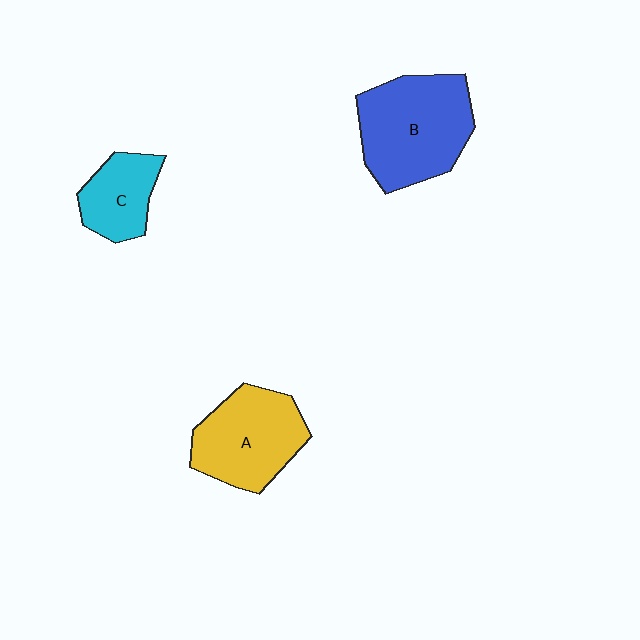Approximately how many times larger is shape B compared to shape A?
Approximately 1.2 times.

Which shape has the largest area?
Shape B (blue).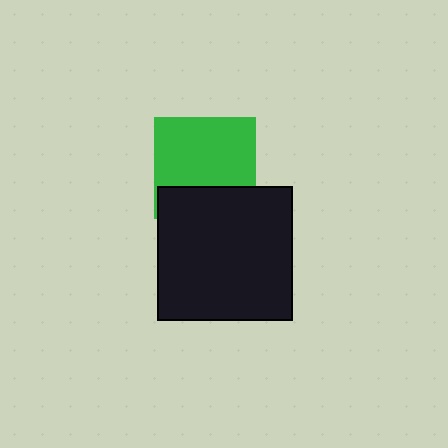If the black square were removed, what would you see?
You would see the complete green square.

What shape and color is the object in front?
The object in front is a black square.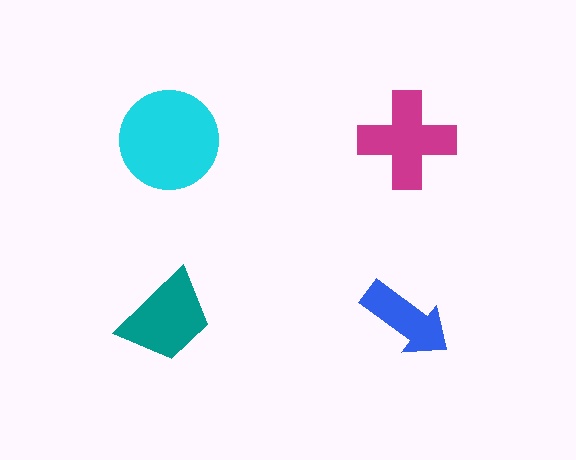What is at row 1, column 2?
A magenta cross.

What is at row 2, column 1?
A teal trapezoid.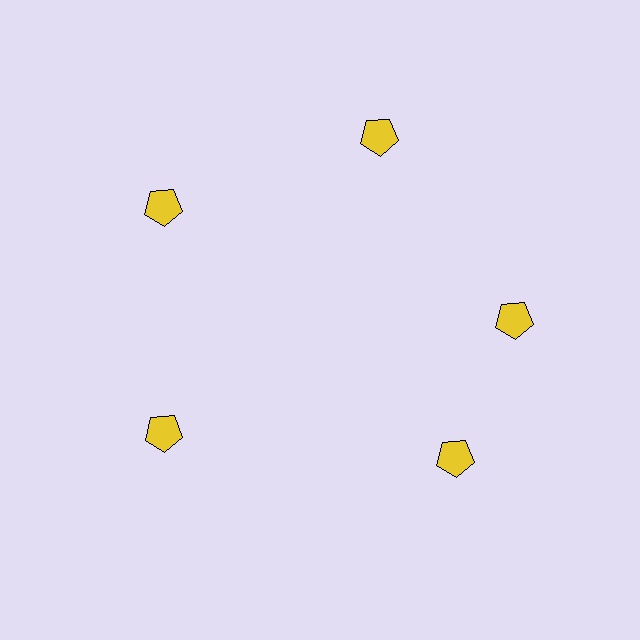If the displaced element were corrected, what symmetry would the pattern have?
It would have 5-fold rotational symmetry — the pattern would map onto itself every 72 degrees.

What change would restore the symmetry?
The symmetry would be restored by rotating it back into even spacing with its neighbors so that all 5 pentagons sit at equal angles and equal distance from the center.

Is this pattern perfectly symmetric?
No. The 5 yellow pentagons are arranged in a ring, but one element near the 5 o'clock position is rotated out of alignment along the ring, breaking the 5-fold rotational symmetry.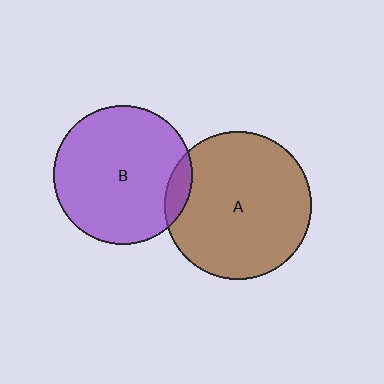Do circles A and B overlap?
Yes.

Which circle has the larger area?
Circle A (brown).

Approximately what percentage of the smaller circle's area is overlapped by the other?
Approximately 10%.